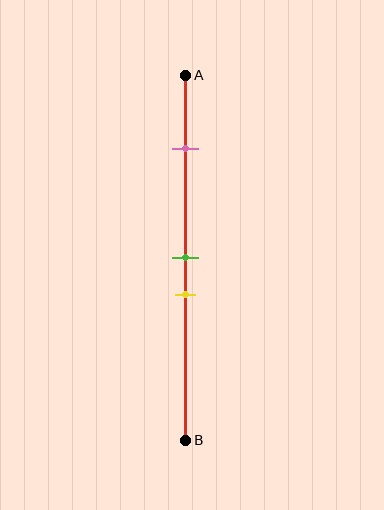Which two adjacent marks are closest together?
The green and yellow marks are the closest adjacent pair.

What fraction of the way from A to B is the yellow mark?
The yellow mark is approximately 60% (0.6) of the way from A to B.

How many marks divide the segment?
There are 3 marks dividing the segment.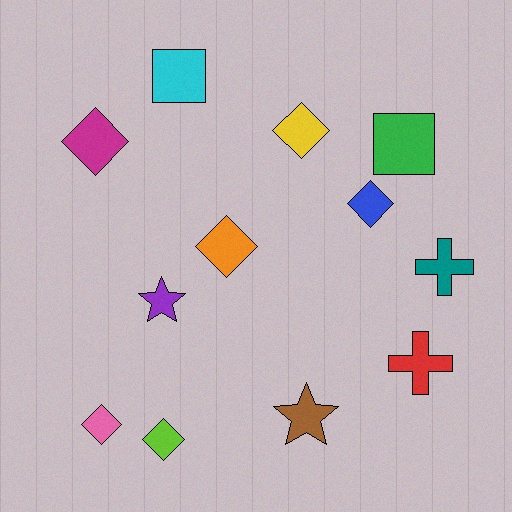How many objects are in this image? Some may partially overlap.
There are 12 objects.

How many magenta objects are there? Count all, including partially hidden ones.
There is 1 magenta object.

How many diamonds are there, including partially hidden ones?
There are 6 diamonds.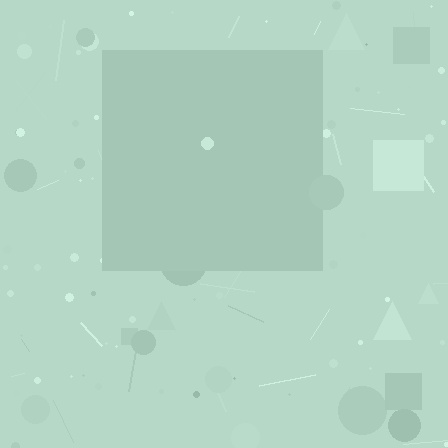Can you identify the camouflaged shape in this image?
The camouflaged shape is a square.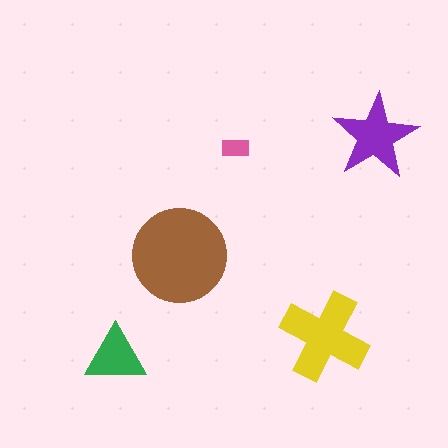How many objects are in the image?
There are 5 objects in the image.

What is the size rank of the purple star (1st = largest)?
3rd.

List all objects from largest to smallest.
The brown circle, the yellow cross, the purple star, the green triangle, the pink rectangle.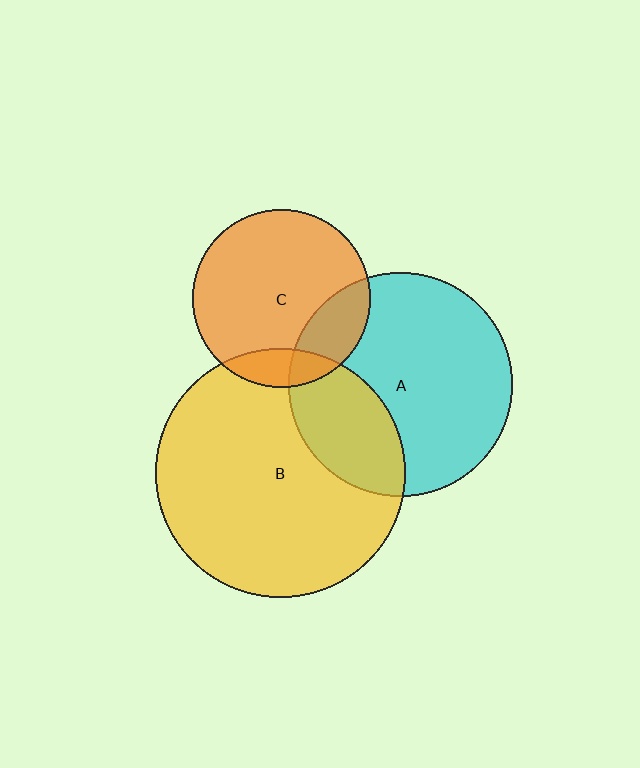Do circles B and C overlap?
Yes.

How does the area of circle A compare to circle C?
Approximately 1.6 times.